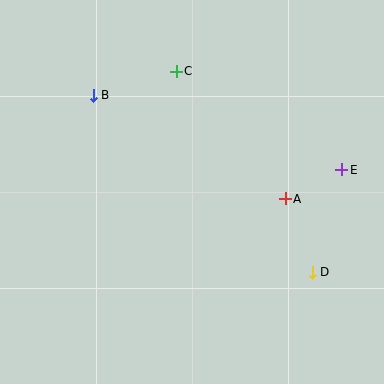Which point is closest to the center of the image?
Point A at (285, 199) is closest to the center.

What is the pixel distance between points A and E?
The distance between A and E is 63 pixels.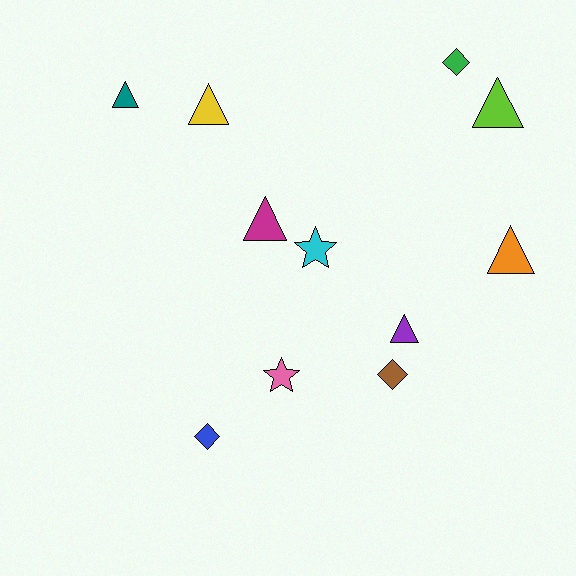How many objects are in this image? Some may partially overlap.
There are 11 objects.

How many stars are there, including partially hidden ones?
There are 2 stars.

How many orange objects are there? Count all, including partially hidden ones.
There is 1 orange object.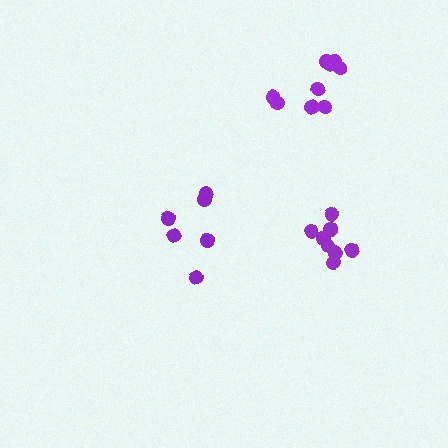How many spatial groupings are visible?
There are 3 spatial groupings.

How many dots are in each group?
Group 1: 6 dots, Group 2: 8 dots, Group 3: 9 dots (23 total).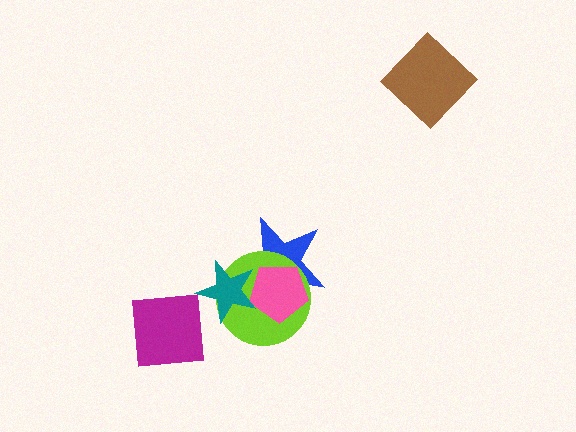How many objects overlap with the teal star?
3 objects overlap with the teal star.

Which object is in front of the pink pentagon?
The teal star is in front of the pink pentagon.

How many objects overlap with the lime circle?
3 objects overlap with the lime circle.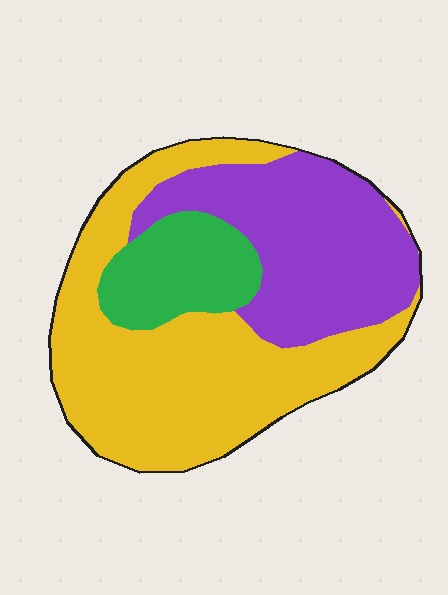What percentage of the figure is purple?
Purple covers around 35% of the figure.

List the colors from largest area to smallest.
From largest to smallest: yellow, purple, green.